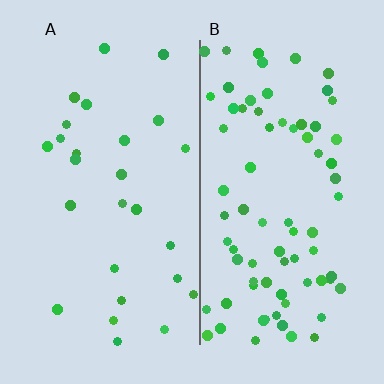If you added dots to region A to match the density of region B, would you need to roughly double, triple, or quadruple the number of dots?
Approximately triple.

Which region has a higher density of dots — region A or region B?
B (the right).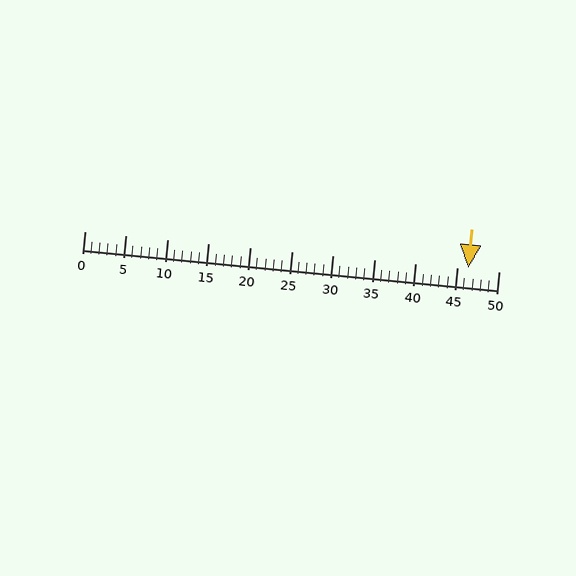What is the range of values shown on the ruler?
The ruler shows values from 0 to 50.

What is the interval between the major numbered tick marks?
The major tick marks are spaced 5 units apart.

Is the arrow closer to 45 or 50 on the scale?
The arrow is closer to 45.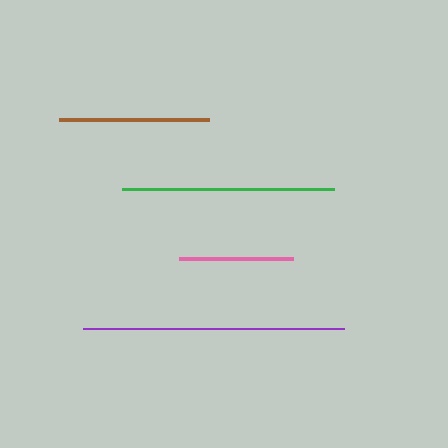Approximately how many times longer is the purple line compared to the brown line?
The purple line is approximately 1.7 times the length of the brown line.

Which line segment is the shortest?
The pink line is the shortest at approximately 115 pixels.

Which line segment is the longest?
The purple line is the longest at approximately 261 pixels.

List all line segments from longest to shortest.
From longest to shortest: purple, green, brown, pink.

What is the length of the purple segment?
The purple segment is approximately 261 pixels long.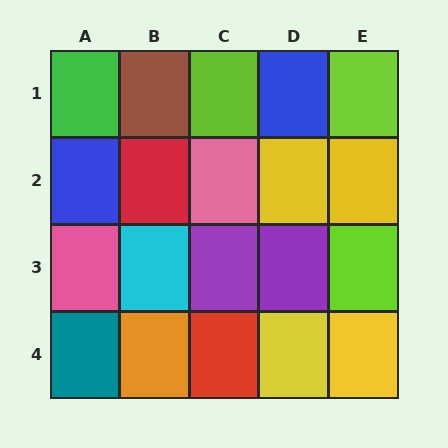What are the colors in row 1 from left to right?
Green, brown, lime, blue, lime.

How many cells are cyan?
1 cell is cyan.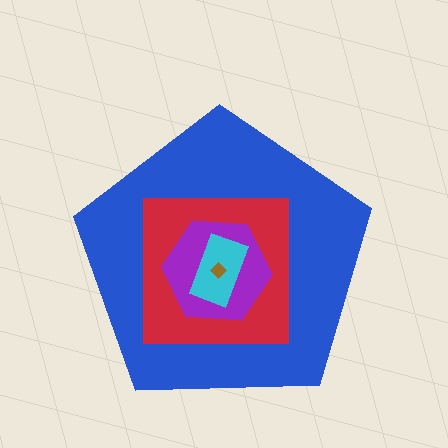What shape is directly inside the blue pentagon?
The red square.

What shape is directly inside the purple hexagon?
The cyan rectangle.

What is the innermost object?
The brown diamond.